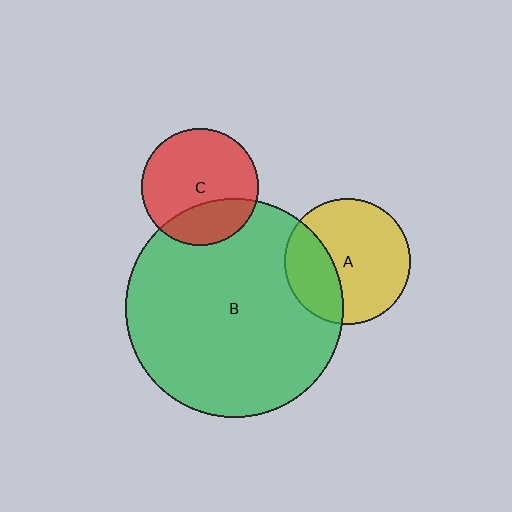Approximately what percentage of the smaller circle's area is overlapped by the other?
Approximately 30%.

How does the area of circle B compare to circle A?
Approximately 3.0 times.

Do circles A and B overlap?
Yes.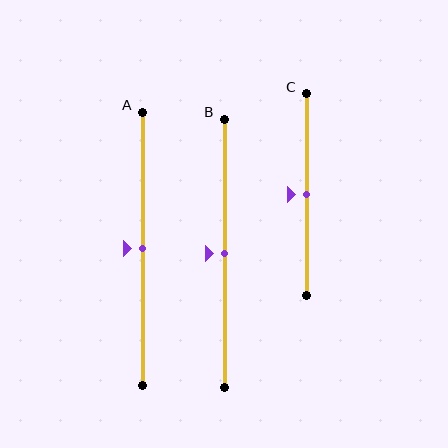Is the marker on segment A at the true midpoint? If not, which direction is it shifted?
Yes, the marker on segment A is at the true midpoint.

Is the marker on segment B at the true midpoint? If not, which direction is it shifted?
Yes, the marker on segment B is at the true midpoint.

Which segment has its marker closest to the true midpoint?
Segment A has its marker closest to the true midpoint.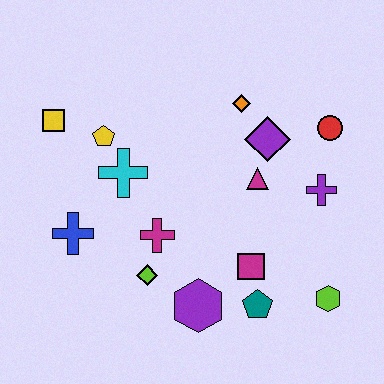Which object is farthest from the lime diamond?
The red circle is farthest from the lime diamond.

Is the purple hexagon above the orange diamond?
No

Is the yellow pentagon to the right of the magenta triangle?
No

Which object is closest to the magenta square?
The teal pentagon is closest to the magenta square.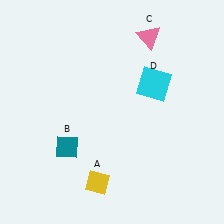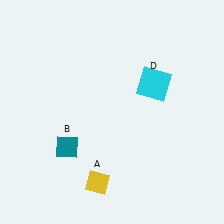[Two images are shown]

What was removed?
The pink triangle (C) was removed in Image 2.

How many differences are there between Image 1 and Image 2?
There is 1 difference between the two images.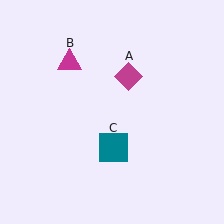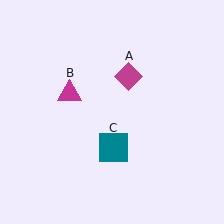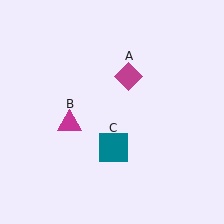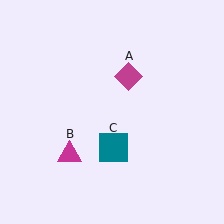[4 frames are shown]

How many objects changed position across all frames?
1 object changed position: magenta triangle (object B).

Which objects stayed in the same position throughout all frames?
Magenta diamond (object A) and teal square (object C) remained stationary.